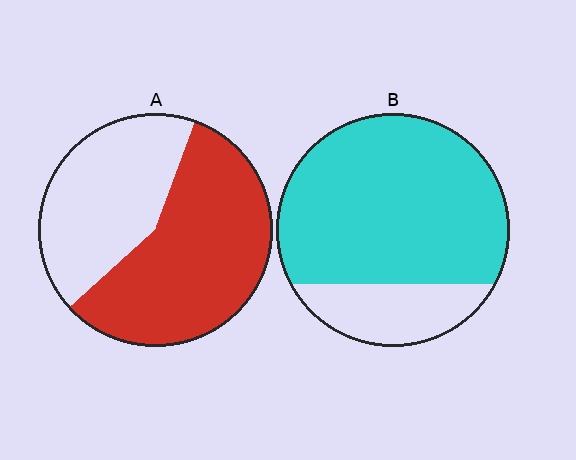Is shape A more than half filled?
Yes.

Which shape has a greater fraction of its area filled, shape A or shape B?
Shape B.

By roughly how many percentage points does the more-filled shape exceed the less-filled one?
By roughly 20 percentage points (B over A).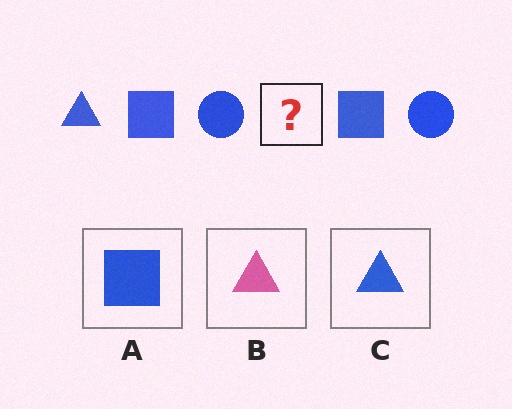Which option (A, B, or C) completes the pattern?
C.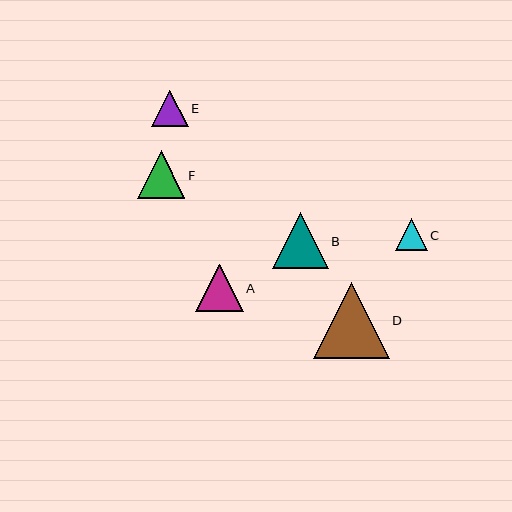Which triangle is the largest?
Triangle D is the largest with a size of approximately 76 pixels.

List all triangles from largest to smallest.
From largest to smallest: D, B, F, A, E, C.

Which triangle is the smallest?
Triangle C is the smallest with a size of approximately 32 pixels.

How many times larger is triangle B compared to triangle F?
Triangle B is approximately 1.2 times the size of triangle F.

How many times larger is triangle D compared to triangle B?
Triangle D is approximately 1.4 times the size of triangle B.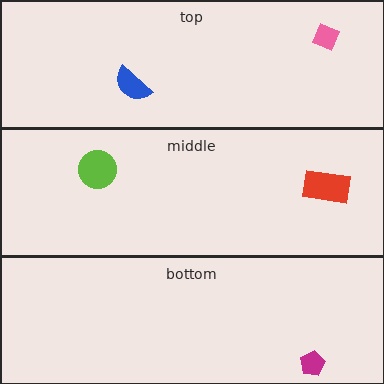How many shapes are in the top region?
2.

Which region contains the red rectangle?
The middle region.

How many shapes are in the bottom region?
1.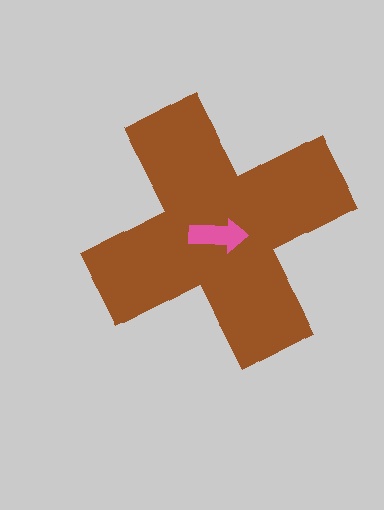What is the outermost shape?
The brown cross.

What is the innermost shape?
The pink arrow.